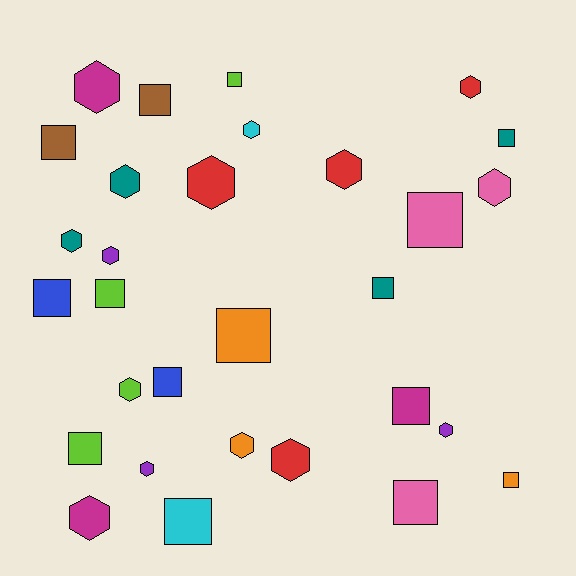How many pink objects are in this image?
There are 3 pink objects.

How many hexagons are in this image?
There are 15 hexagons.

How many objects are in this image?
There are 30 objects.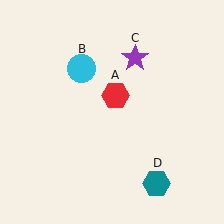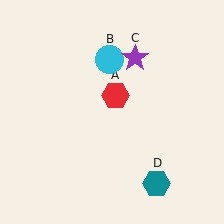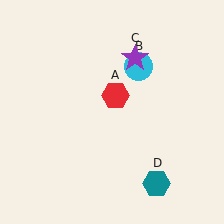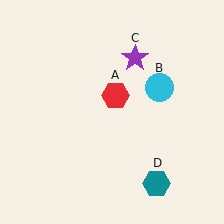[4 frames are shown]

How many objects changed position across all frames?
1 object changed position: cyan circle (object B).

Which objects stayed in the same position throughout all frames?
Red hexagon (object A) and purple star (object C) and teal hexagon (object D) remained stationary.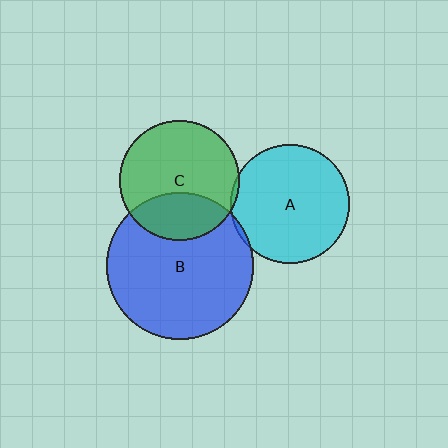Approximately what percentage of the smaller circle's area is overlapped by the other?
Approximately 5%.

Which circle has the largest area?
Circle B (blue).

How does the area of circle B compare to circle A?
Approximately 1.5 times.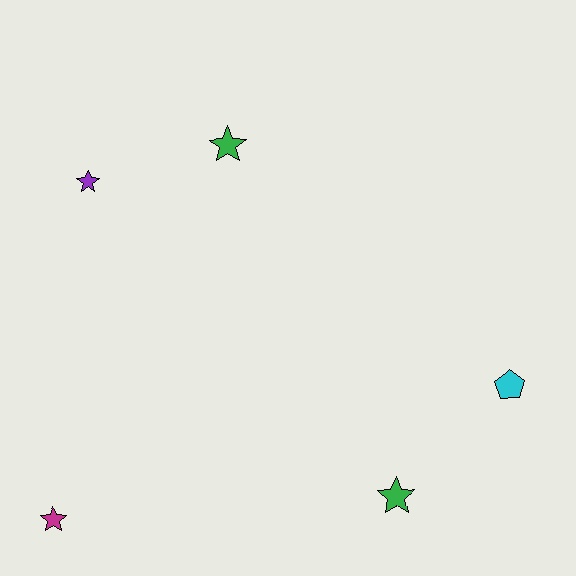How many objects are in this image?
There are 5 objects.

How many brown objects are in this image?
There are no brown objects.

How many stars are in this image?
There are 4 stars.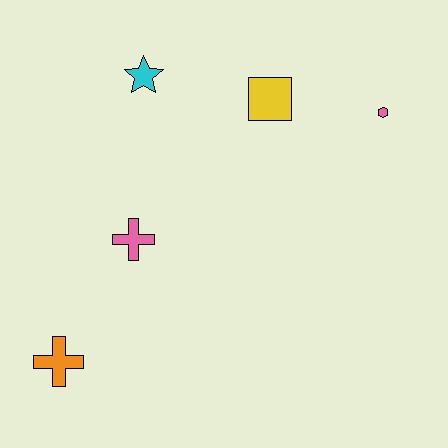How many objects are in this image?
There are 5 objects.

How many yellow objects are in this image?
There is 1 yellow object.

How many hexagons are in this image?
There is 1 hexagon.